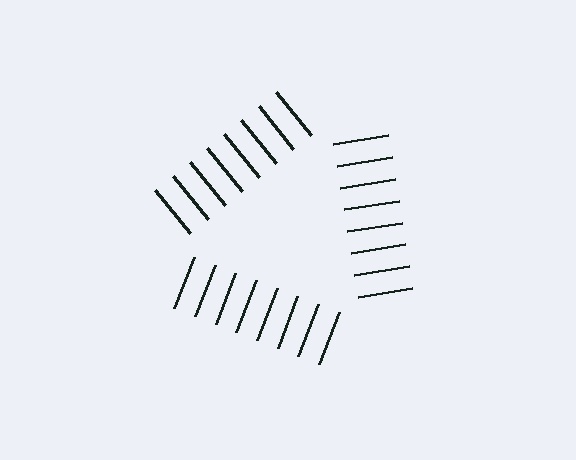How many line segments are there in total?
24 — 8 along each of the 3 edges.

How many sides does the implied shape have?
3 sides — the line-ends trace a triangle.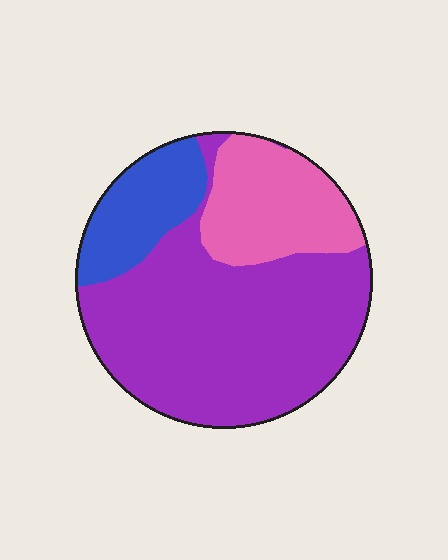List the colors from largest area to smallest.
From largest to smallest: purple, pink, blue.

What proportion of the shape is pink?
Pink takes up about one fifth (1/5) of the shape.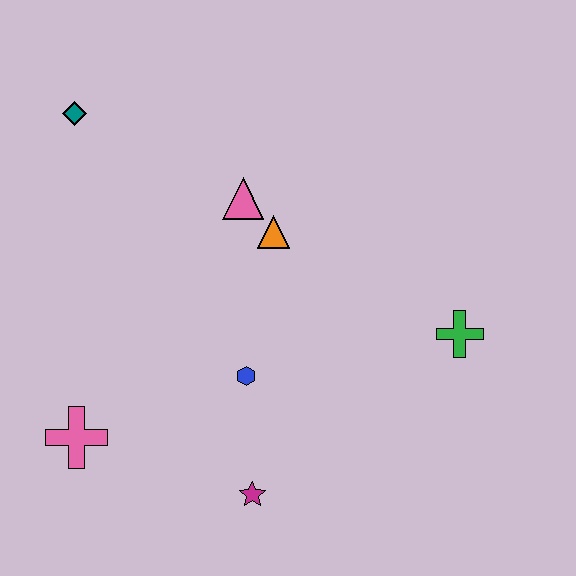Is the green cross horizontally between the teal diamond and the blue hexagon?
No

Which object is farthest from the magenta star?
The teal diamond is farthest from the magenta star.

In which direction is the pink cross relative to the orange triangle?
The pink cross is below the orange triangle.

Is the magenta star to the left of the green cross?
Yes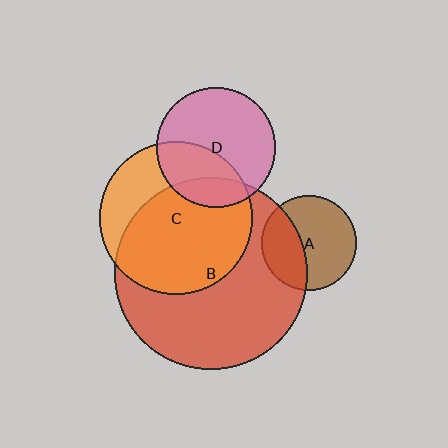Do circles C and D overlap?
Yes.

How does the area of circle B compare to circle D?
Approximately 2.6 times.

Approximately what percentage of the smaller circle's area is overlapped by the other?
Approximately 35%.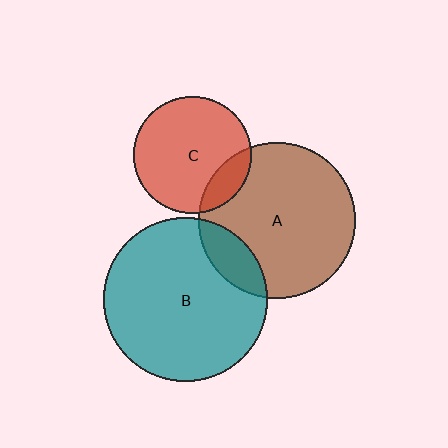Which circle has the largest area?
Circle B (teal).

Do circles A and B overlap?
Yes.